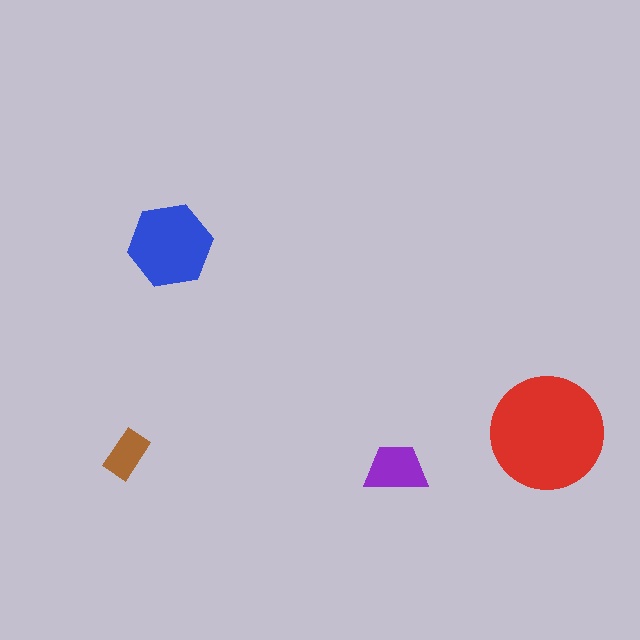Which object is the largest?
The red circle.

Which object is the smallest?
The brown rectangle.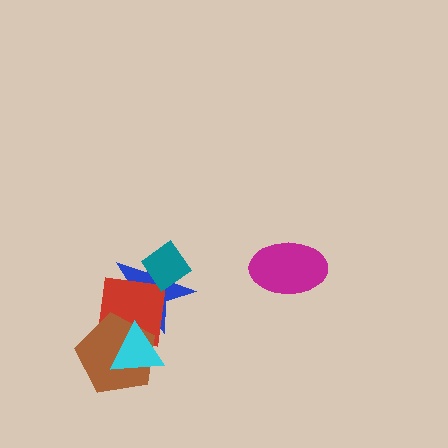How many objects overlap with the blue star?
4 objects overlap with the blue star.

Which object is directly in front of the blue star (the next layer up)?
The red square is directly in front of the blue star.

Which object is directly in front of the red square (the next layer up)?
The brown pentagon is directly in front of the red square.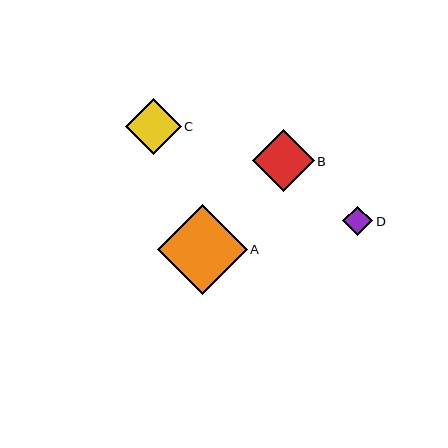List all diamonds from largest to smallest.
From largest to smallest: A, B, C, D.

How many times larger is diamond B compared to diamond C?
Diamond B is approximately 1.1 times the size of diamond C.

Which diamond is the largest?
Diamond A is the largest with a size of approximately 90 pixels.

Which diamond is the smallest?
Diamond D is the smallest with a size of approximately 30 pixels.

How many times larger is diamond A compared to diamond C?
Diamond A is approximately 1.6 times the size of diamond C.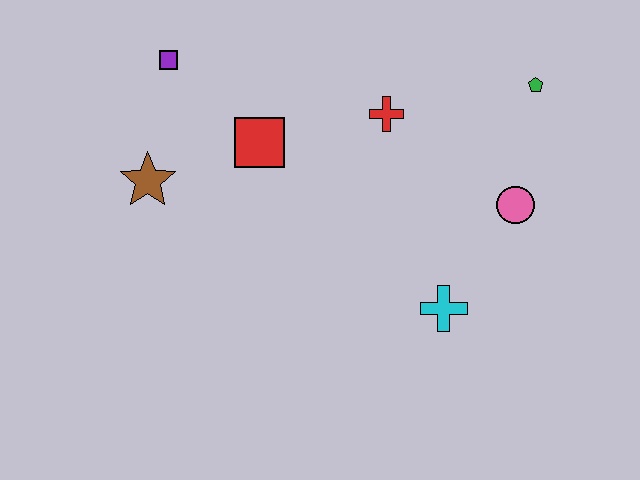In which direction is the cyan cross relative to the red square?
The cyan cross is to the right of the red square.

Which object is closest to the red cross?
The red square is closest to the red cross.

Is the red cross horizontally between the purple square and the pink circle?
Yes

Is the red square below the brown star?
No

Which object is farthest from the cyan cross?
The purple square is farthest from the cyan cross.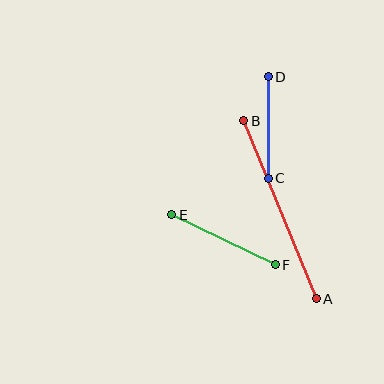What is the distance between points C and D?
The distance is approximately 102 pixels.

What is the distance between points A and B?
The distance is approximately 192 pixels.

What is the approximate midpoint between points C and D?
The midpoint is at approximately (268, 128) pixels.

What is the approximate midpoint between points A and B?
The midpoint is at approximately (280, 210) pixels.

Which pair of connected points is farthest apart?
Points A and B are farthest apart.